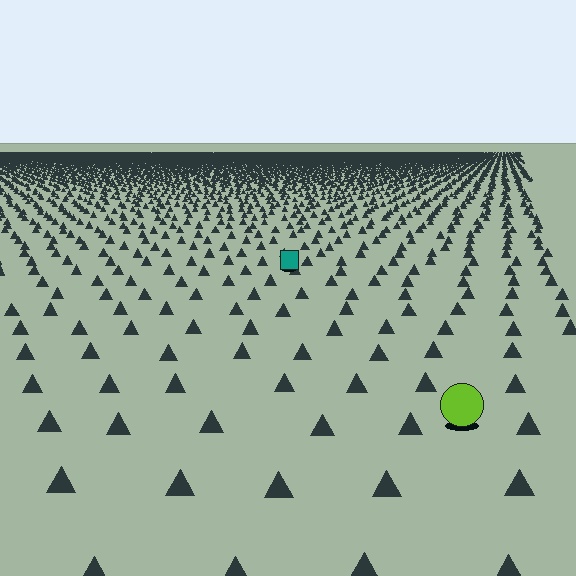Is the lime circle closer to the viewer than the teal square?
Yes. The lime circle is closer — you can tell from the texture gradient: the ground texture is coarser near it.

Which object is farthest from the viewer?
The teal square is farthest from the viewer. It appears smaller and the ground texture around it is denser.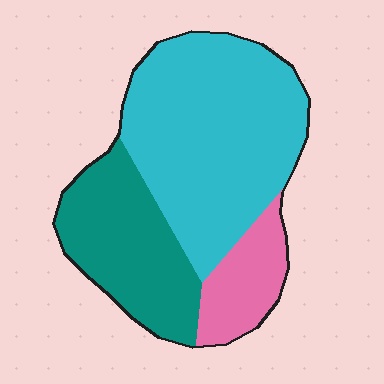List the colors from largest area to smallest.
From largest to smallest: cyan, teal, pink.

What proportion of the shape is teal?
Teal takes up about one third (1/3) of the shape.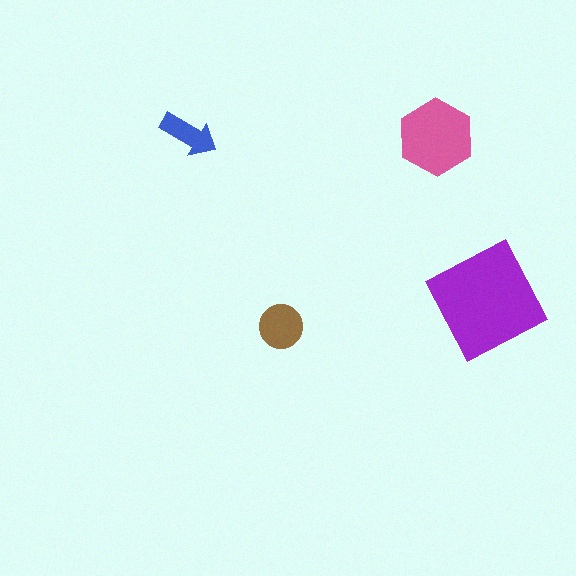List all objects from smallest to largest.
The blue arrow, the brown circle, the pink hexagon, the purple square.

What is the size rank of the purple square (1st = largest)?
1st.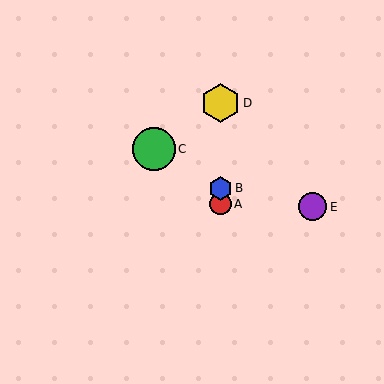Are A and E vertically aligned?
No, A is at x≈220 and E is at x≈313.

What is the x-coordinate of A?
Object A is at x≈220.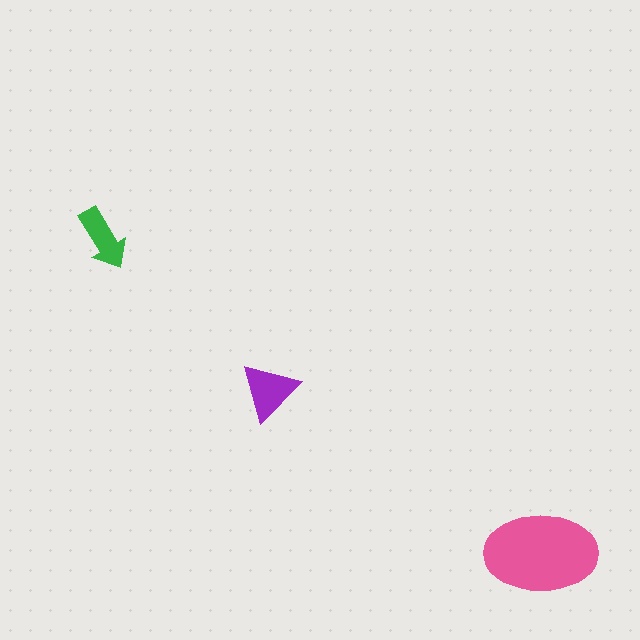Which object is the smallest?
The green arrow.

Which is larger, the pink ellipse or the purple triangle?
The pink ellipse.